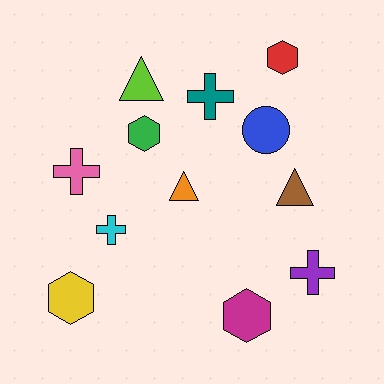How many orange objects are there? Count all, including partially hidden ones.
There is 1 orange object.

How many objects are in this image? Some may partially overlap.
There are 12 objects.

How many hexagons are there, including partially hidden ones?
There are 4 hexagons.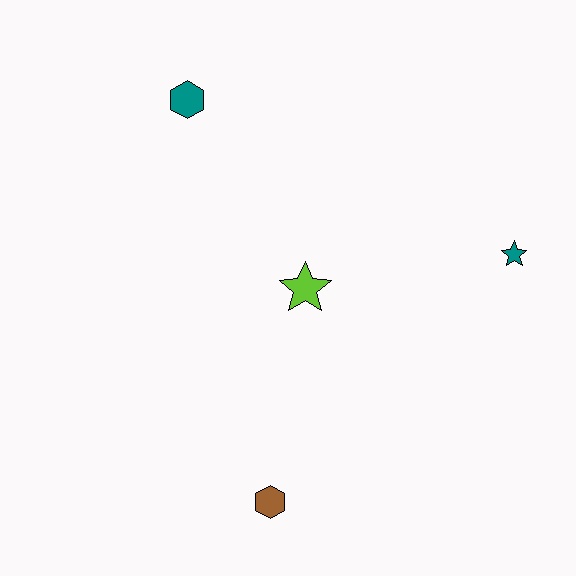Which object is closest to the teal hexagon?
The lime star is closest to the teal hexagon.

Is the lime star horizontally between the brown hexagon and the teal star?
Yes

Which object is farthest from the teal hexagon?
The brown hexagon is farthest from the teal hexagon.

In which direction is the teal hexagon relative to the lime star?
The teal hexagon is above the lime star.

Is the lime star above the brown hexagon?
Yes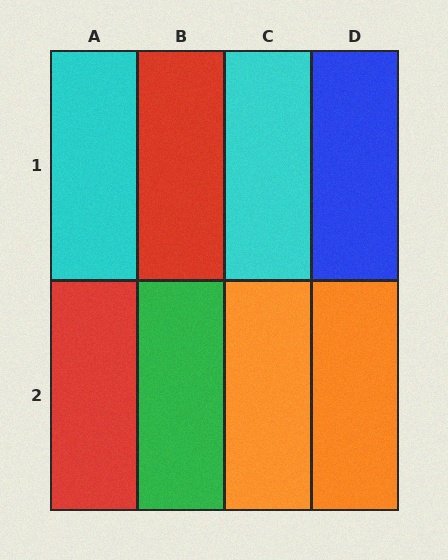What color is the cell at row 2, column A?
Red.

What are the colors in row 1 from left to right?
Cyan, red, cyan, blue.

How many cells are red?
2 cells are red.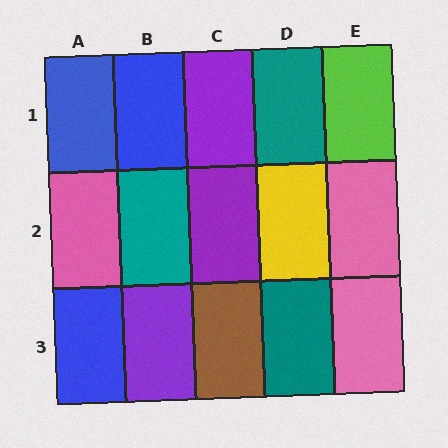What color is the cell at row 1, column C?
Purple.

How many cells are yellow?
1 cell is yellow.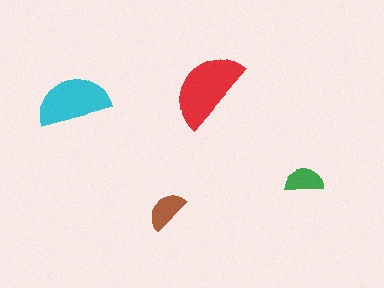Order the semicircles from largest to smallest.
the red one, the cyan one, the brown one, the green one.